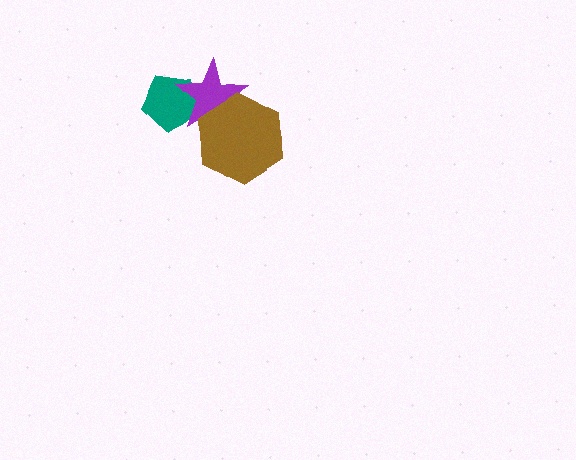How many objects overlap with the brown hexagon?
1 object overlaps with the brown hexagon.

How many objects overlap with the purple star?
2 objects overlap with the purple star.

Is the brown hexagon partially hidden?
No, no other shape covers it.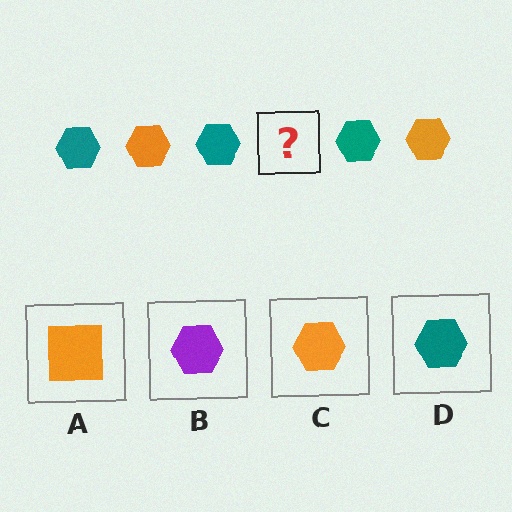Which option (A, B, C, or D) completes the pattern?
C.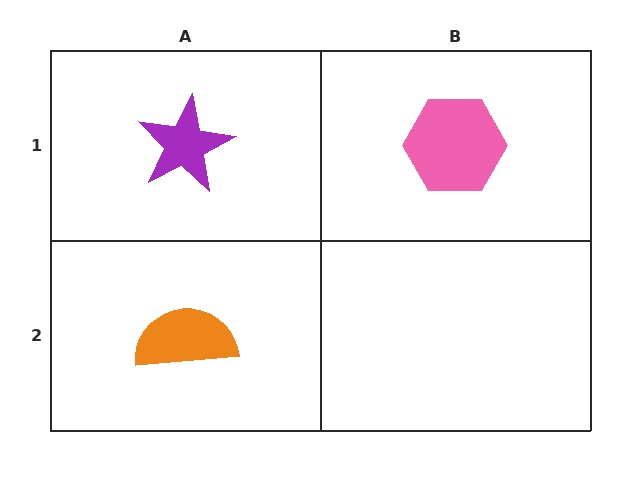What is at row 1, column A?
A purple star.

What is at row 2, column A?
An orange semicircle.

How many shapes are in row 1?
2 shapes.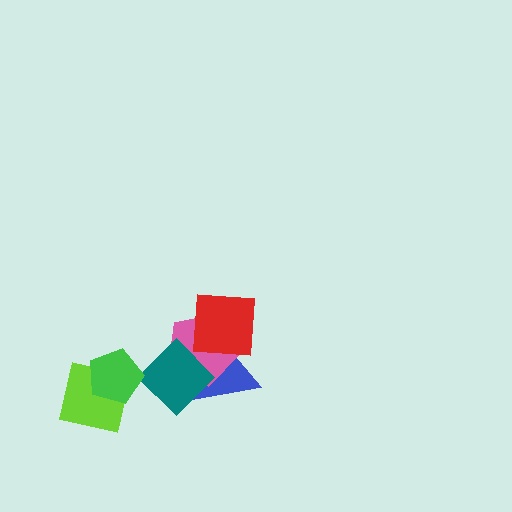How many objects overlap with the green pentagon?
1 object overlaps with the green pentagon.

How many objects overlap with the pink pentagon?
3 objects overlap with the pink pentagon.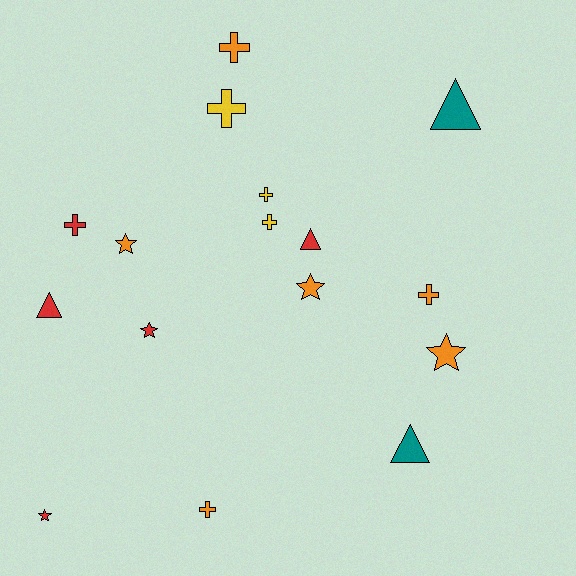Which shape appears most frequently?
Cross, with 7 objects.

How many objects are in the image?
There are 16 objects.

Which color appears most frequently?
Orange, with 6 objects.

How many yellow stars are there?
There are no yellow stars.